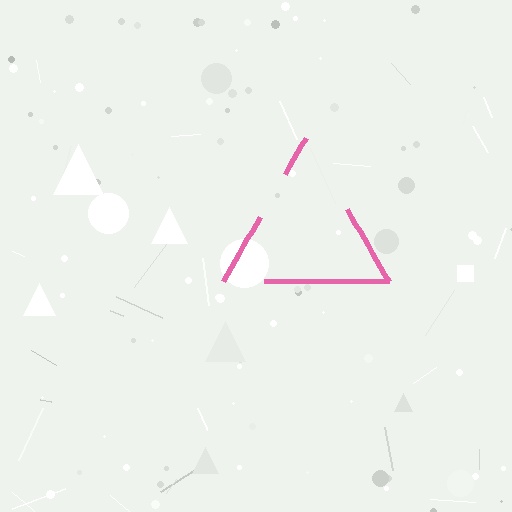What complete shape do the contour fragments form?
The contour fragments form a triangle.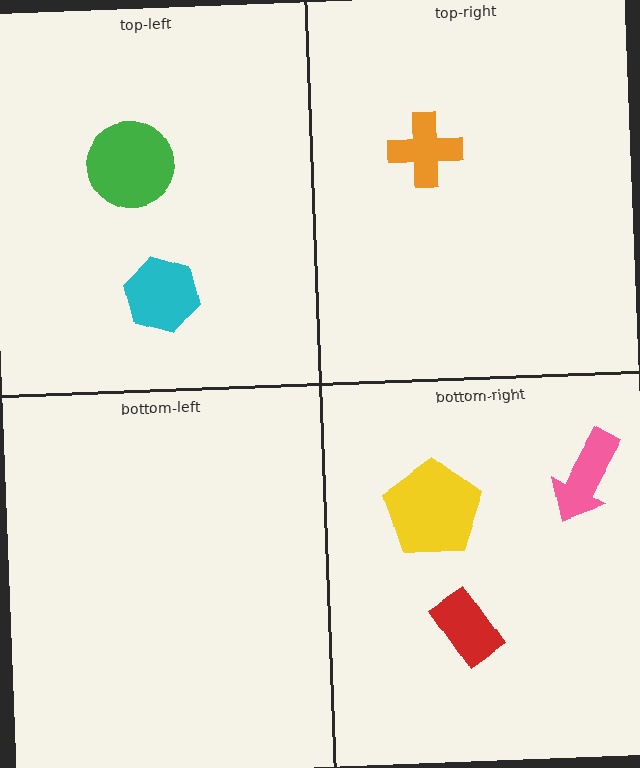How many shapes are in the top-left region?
2.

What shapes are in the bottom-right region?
The red rectangle, the pink arrow, the yellow pentagon.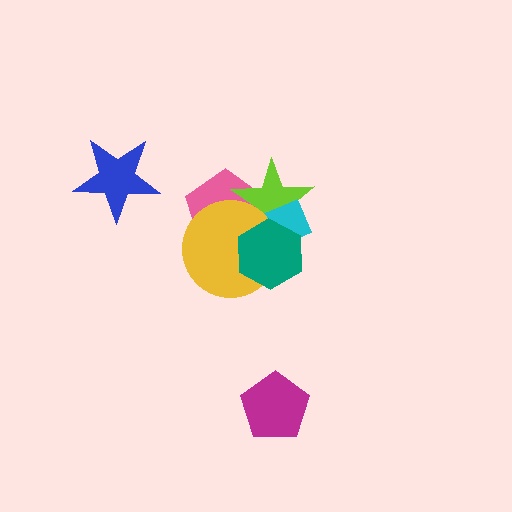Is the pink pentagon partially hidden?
Yes, it is partially covered by another shape.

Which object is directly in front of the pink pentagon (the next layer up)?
The lime star is directly in front of the pink pentagon.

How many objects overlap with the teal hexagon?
4 objects overlap with the teal hexagon.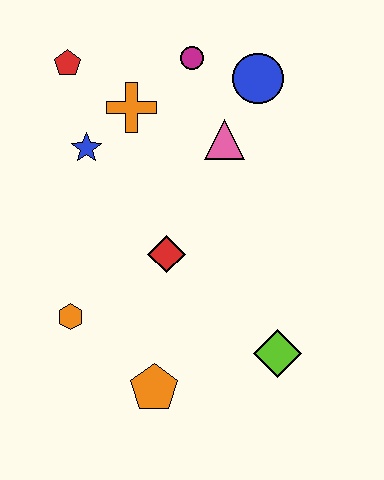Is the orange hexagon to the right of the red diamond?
No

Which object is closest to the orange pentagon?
The orange hexagon is closest to the orange pentagon.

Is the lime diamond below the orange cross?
Yes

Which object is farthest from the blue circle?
The orange pentagon is farthest from the blue circle.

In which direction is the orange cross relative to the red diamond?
The orange cross is above the red diamond.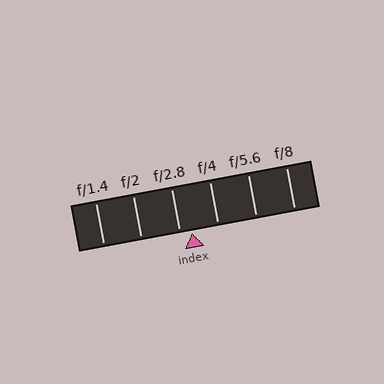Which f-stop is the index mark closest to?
The index mark is closest to f/2.8.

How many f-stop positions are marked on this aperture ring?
There are 6 f-stop positions marked.